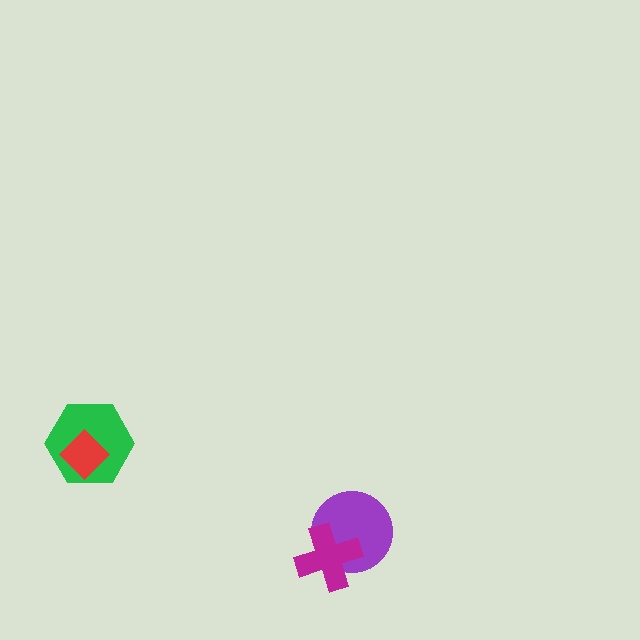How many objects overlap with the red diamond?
1 object overlaps with the red diamond.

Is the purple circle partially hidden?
Yes, it is partially covered by another shape.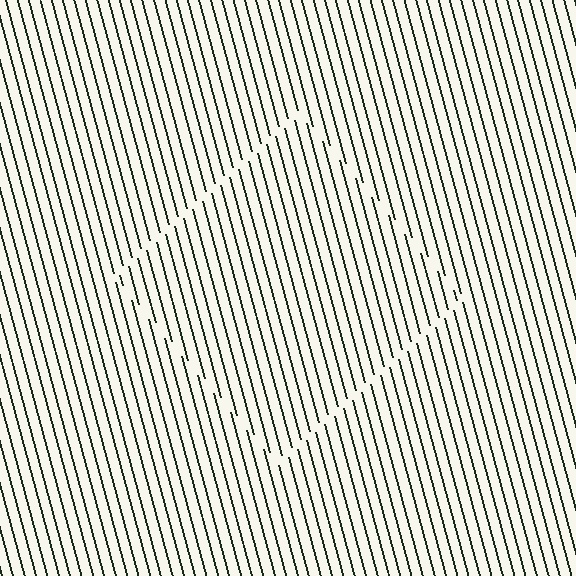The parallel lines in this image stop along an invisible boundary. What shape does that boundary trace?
An illusory square. The interior of the shape contains the same grating, shifted by half a period — the contour is defined by the phase discontinuity where line-ends from the inner and outer gratings abut.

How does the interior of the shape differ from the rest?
The interior of the shape contains the same grating, shifted by half a period — the contour is defined by the phase discontinuity where line-ends from the inner and outer gratings abut.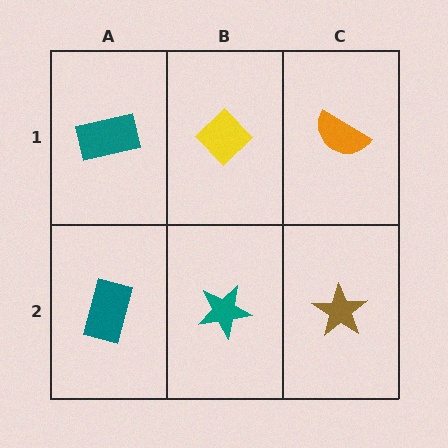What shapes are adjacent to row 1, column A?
A teal rectangle (row 2, column A), a yellow diamond (row 1, column B).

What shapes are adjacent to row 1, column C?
A brown star (row 2, column C), a yellow diamond (row 1, column B).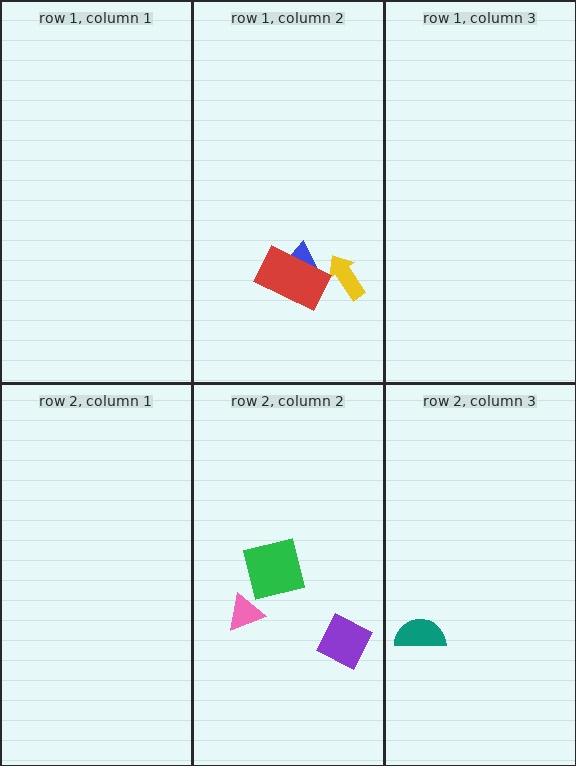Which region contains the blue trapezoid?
The row 1, column 2 region.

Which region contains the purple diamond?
The row 2, column 2 region.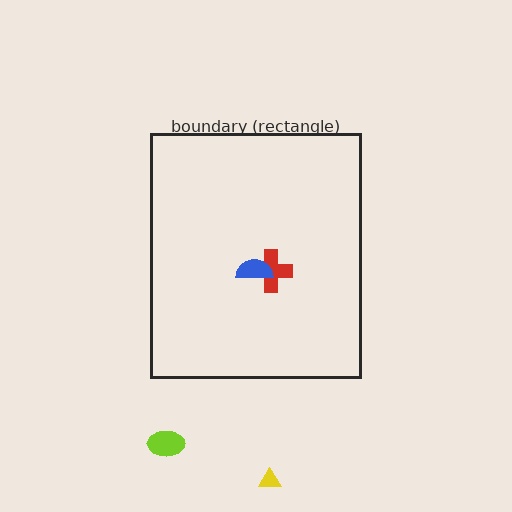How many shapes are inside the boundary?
2 inside, 2 outside.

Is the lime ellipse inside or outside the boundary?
Outside.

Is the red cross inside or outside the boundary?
Inside.